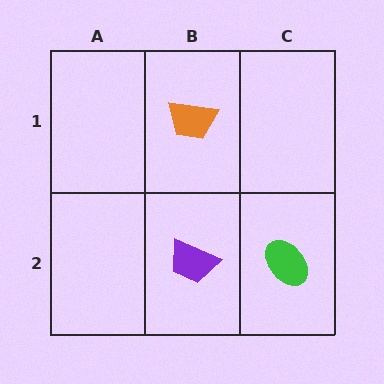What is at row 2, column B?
A purple trapezoid.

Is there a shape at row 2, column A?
No, that cell is empty.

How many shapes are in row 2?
2 shapes.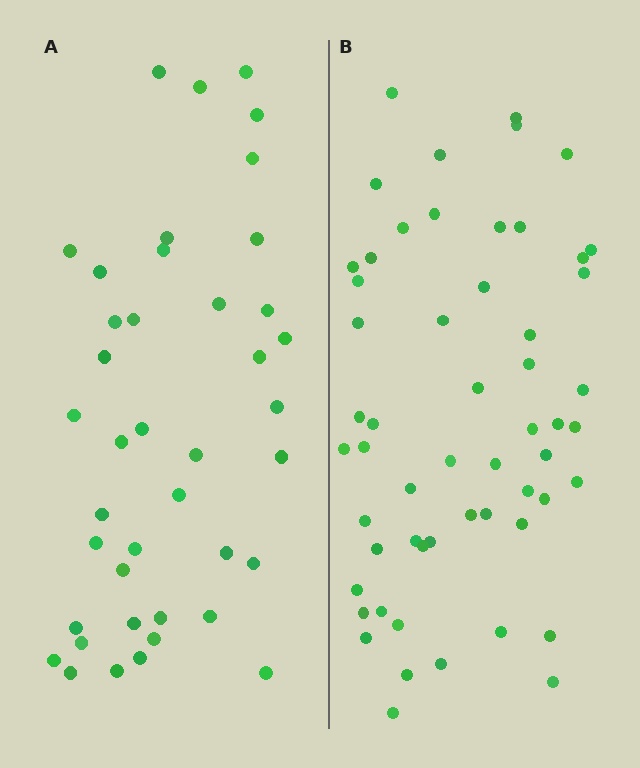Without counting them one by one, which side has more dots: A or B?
Region B (the right region) has more dots.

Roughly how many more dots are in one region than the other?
Region B has approximately 15 more dots than region A.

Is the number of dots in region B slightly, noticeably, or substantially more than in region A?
Region B has noticeably more, but not dramatically so. The ratio is roughly 1.4 to 1.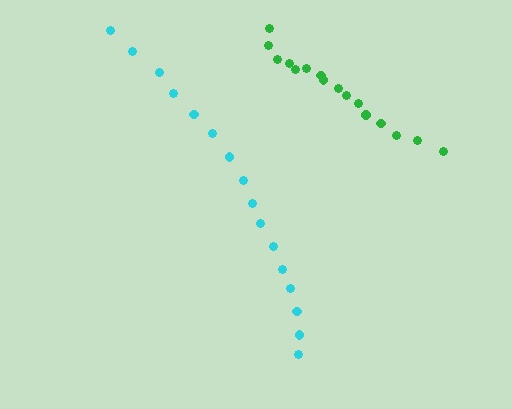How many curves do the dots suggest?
There are 2 distinct paths.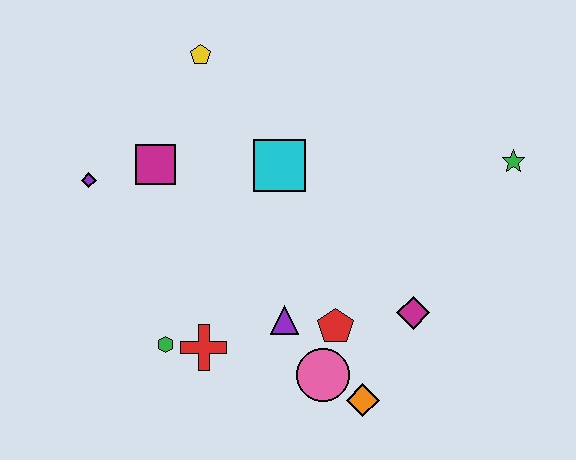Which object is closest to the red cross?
The green hexagon is closest to the red cross.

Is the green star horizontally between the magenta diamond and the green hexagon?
No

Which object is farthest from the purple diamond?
The green star is farthest from the purple diamond.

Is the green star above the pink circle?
Yes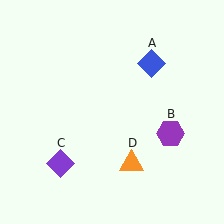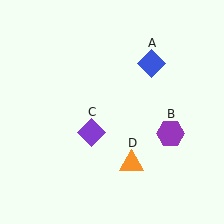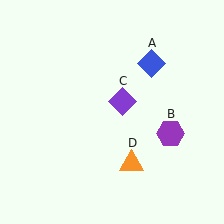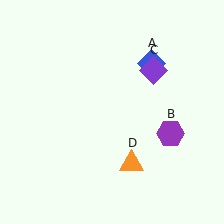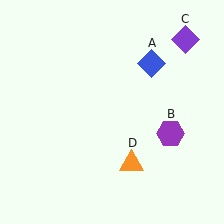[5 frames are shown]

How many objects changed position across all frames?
1 object changed position: purple diamond (object C).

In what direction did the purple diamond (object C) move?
The purple diamond (object C) moved up and to the right.